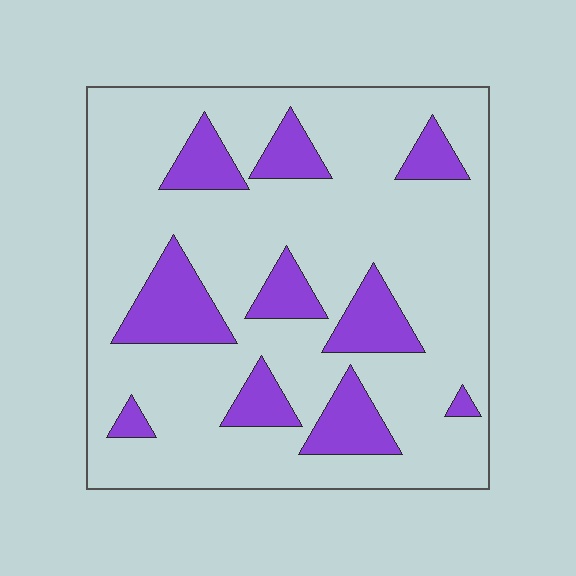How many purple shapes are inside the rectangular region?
10.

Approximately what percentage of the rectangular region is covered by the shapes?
Approximately 20%.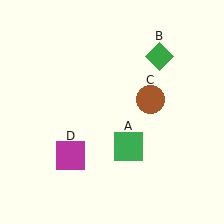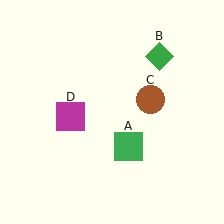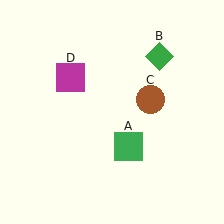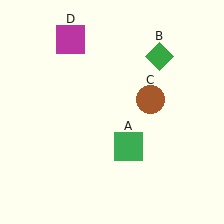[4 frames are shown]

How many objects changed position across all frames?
1 object changed position: magenta square (object D).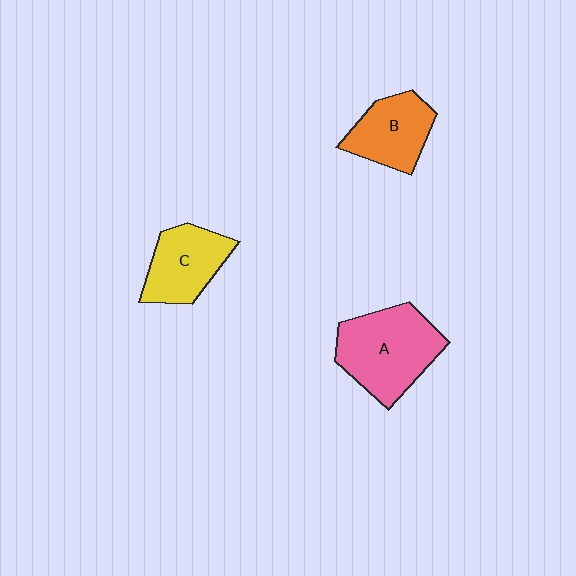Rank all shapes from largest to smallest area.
From largest to smallest: A (pink), C (yellow), B (orange).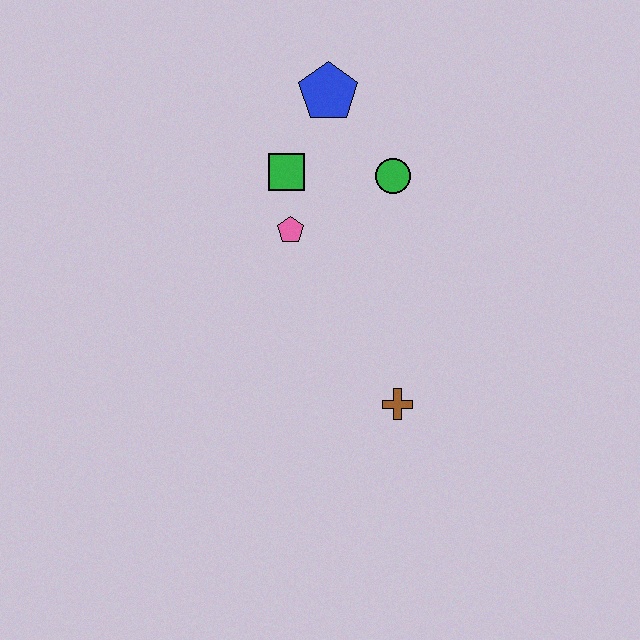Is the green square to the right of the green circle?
No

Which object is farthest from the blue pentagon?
The brown cross is farthest from the blue pentagon.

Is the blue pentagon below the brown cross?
No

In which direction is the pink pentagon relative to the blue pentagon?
The pink pentagon is below the blue pentagon.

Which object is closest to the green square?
The pink pentagon is closest to the green square.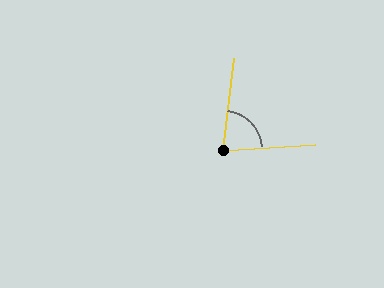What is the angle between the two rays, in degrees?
Approximately 79 degrees.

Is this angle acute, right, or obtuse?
It is acute.